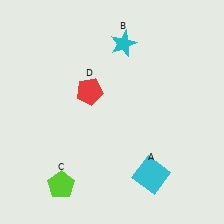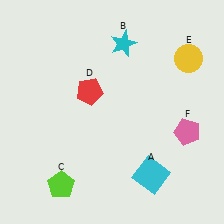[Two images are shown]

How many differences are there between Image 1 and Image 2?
There are 2 differences between the two images.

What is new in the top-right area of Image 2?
A yellow circle (E) was added in the top-right area of Image 2.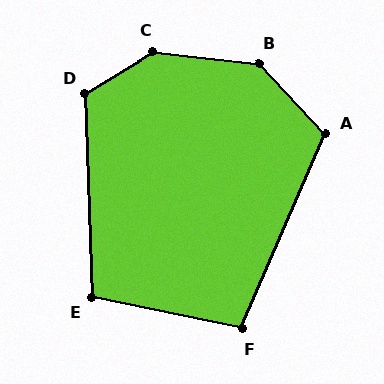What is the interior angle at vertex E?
Approximately 104 degrees (obtuse).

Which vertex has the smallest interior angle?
F, at approximately 101 degrees.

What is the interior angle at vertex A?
Approximately 114 degrees (obtuse).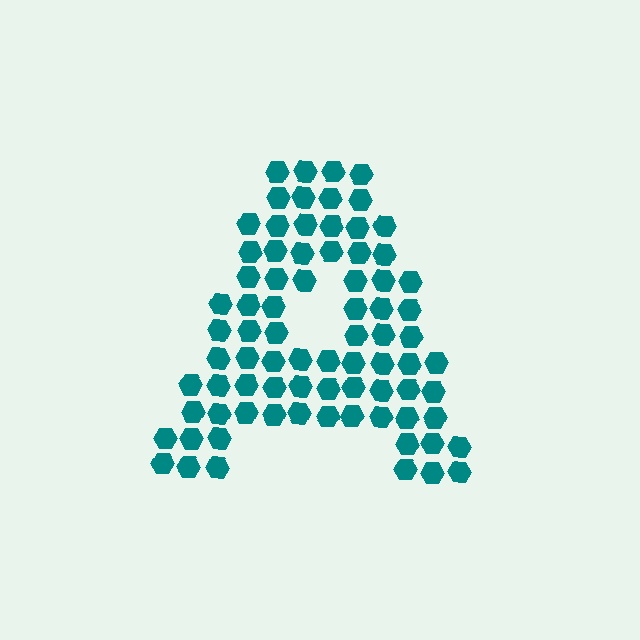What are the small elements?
The small elements are hexagons.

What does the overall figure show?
The overall figure shows the letter A.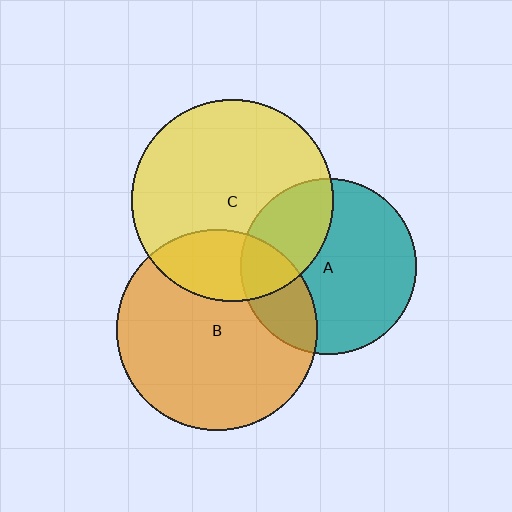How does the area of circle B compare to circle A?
Approximately 1.3 times.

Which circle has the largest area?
Circle C (yellow).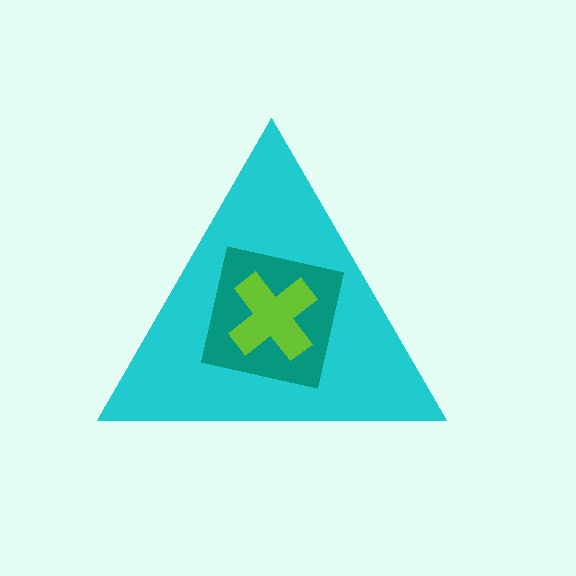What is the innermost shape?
The lime cross.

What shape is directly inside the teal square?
The lime cross.